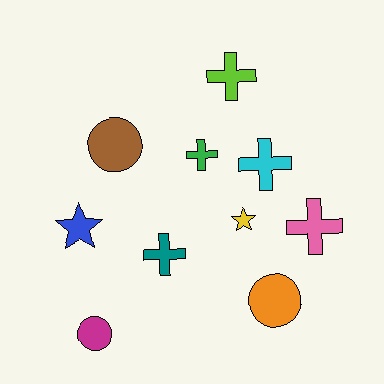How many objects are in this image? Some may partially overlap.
There are 10 objects.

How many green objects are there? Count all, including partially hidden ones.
There is 1 green object.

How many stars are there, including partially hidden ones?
There are 2 stars.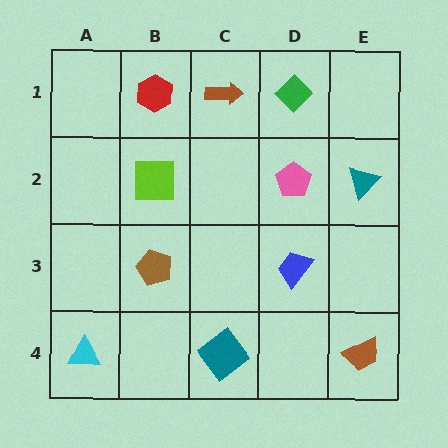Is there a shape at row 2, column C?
No, that cell is empty.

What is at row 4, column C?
A teal diamond.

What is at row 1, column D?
A green diamond.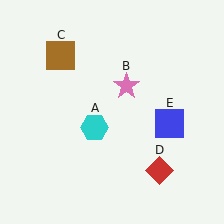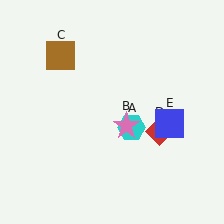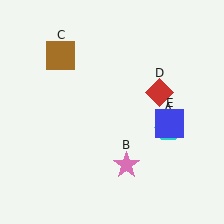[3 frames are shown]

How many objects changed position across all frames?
3 objects changed position: cyan hexagon (object A), pink star (object B), red diamond (object D).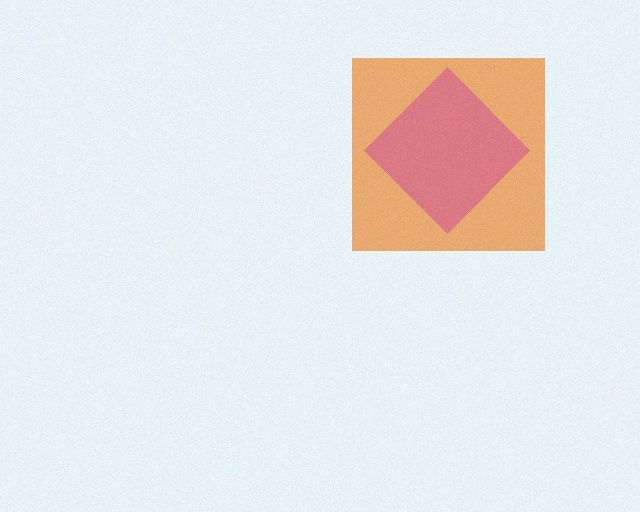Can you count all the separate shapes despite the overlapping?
Yes, there are 2 separate shapes.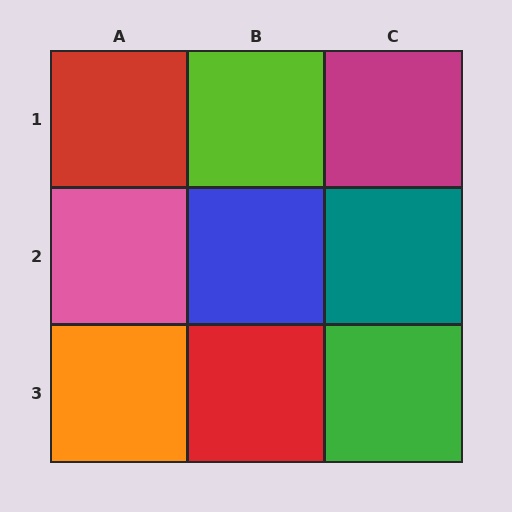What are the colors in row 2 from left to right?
Pink, blue, teal.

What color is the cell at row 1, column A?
Red.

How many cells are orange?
1 cell is orange.